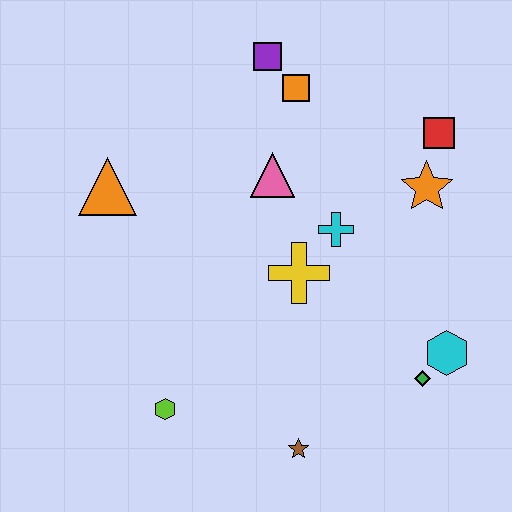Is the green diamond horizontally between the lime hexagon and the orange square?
No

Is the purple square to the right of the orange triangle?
Yes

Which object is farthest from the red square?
The lime hexagon is farthest from the red square.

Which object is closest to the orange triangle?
The pink triangle is closest to the orange triangle.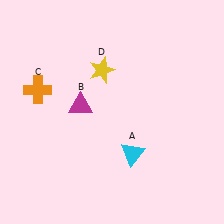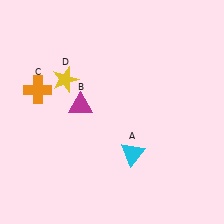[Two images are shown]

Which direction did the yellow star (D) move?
The yellow star (D) moved left.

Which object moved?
The yellow star (D) moved left.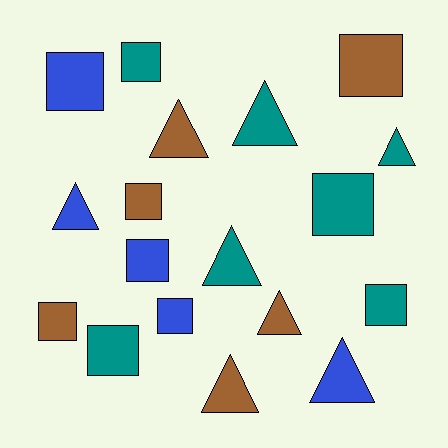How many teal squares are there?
There are 4 teal squares.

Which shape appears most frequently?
Square, with 10 objects.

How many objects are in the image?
There are 18 objects.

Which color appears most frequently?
Teal, with 7 objects.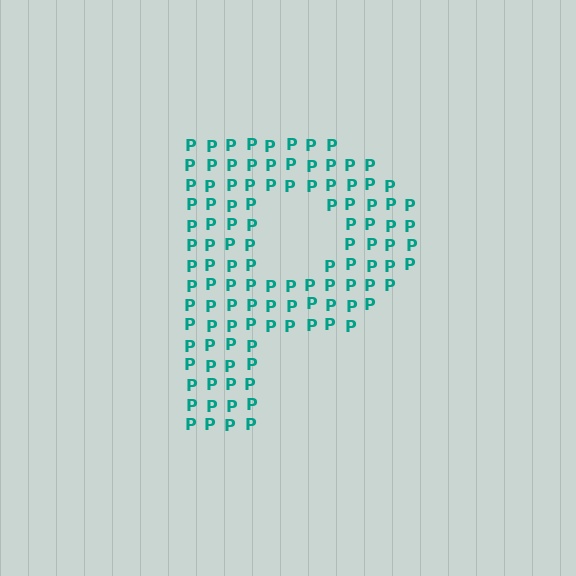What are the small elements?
The small elements are letter P's.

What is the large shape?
The large shape is the letter P.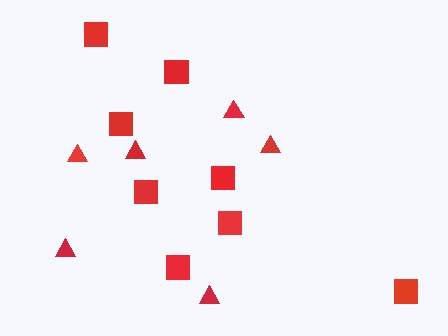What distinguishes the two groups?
There are 2 groups: one group of triangles (6) and one group of squares (8).